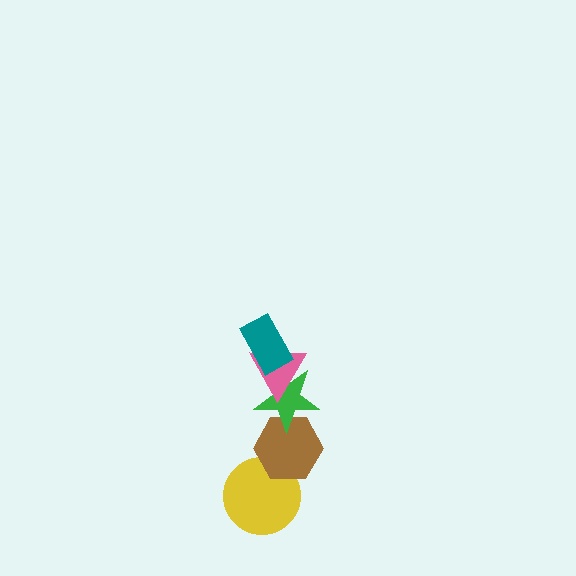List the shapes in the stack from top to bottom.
From top to bottom: the teal rectangle, the pink triangle, the green star, the brown hexagon, the yellow circle.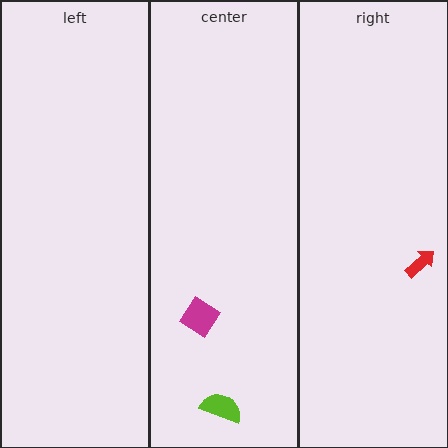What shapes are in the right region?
The red arrow.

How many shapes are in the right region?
1.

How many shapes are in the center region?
2.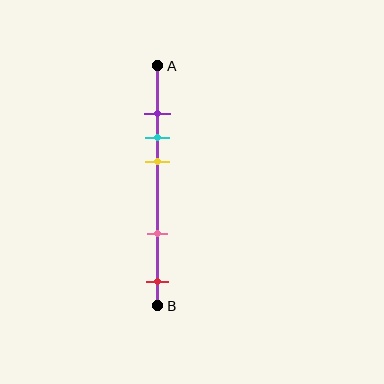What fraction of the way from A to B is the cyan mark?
The cyan mark is approximately 30% (0.3) of the way from A to B.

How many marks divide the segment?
There are 5 marks dividing the segment.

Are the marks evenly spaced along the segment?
No, the marks are not evenly spaced.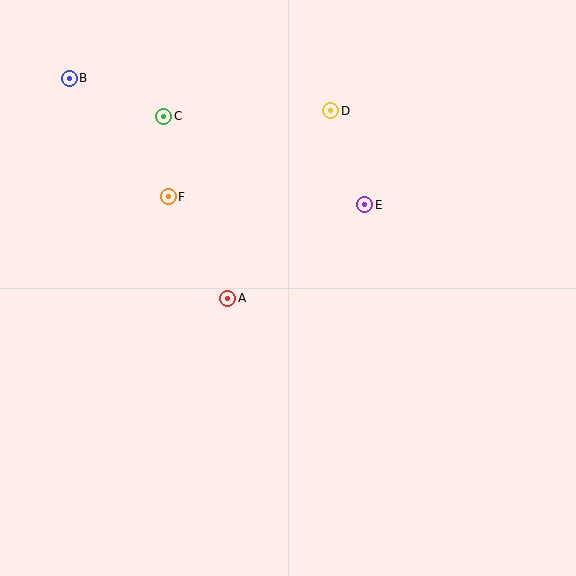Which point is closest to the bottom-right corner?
Point E is closest to the bottom-right corner.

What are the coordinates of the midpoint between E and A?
The midpoint between E and A is at (296, 252).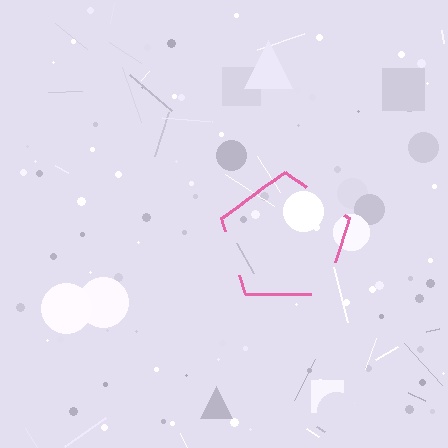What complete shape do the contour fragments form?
The contour fragments form a pentagon.